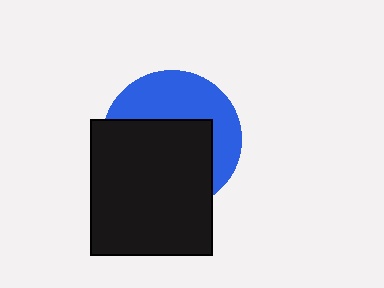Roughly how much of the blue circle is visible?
A small part of it is visible (roughly 43%).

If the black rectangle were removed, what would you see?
You would see the complete blue circle.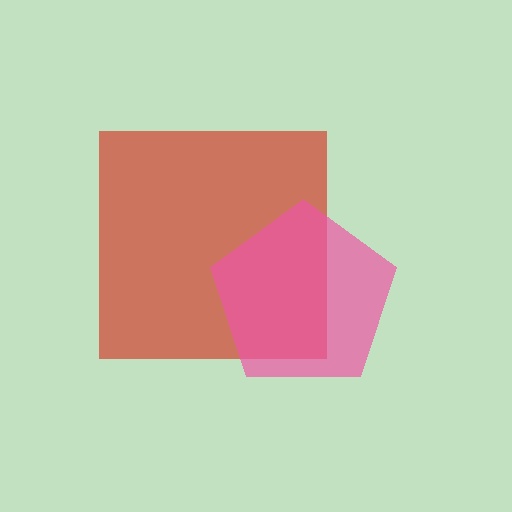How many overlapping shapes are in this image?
There are 2 overlapping shapes in the image.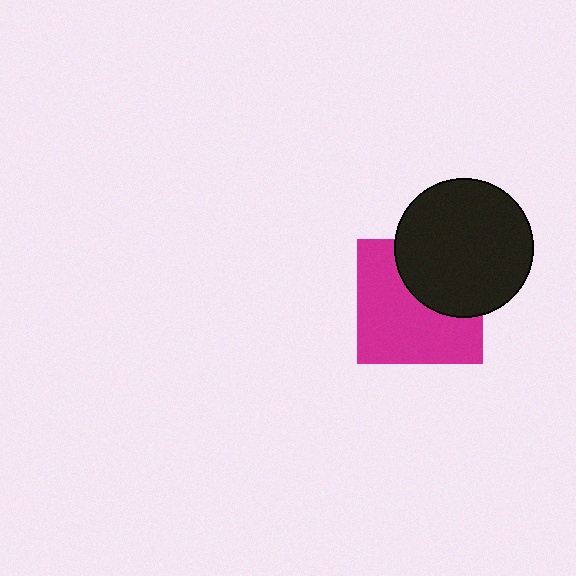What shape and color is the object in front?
The object in front is a black circle.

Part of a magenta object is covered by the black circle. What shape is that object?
It is a square.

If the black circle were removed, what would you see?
You would see the complete magenta square.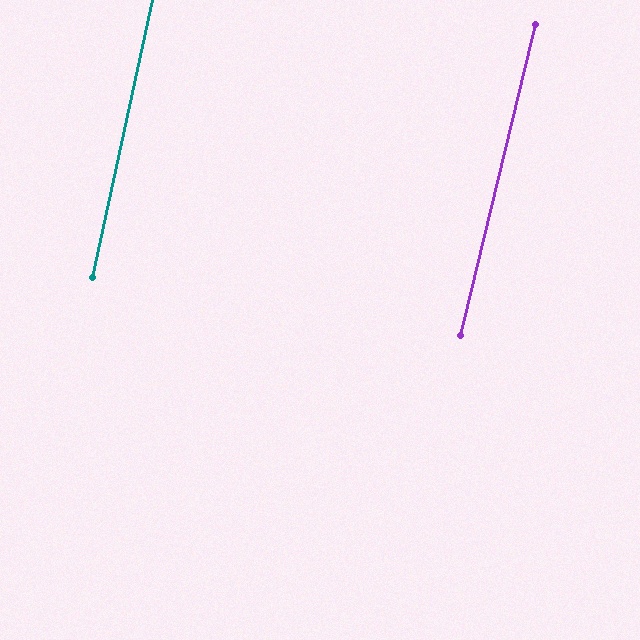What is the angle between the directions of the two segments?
Approximately 1 degree.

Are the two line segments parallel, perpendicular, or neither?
Parallel — their directions differ by only 1.3°.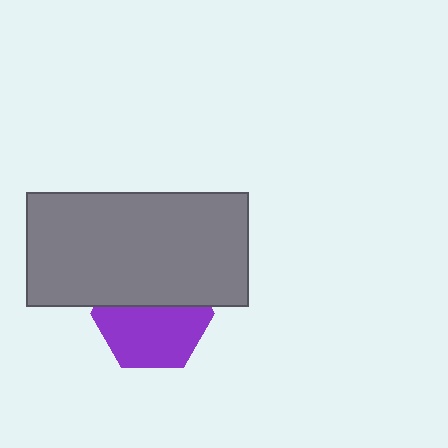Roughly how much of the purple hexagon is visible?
About half of it is visible (roughly 57%).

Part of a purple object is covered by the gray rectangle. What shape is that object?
It is a hexagon.